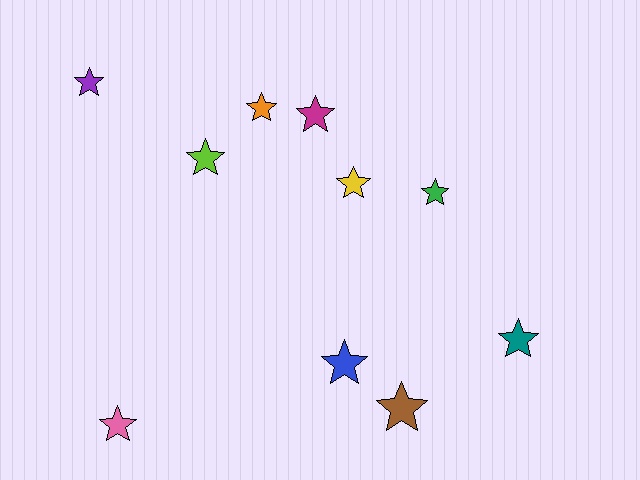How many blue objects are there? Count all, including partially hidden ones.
There is 1 blue object.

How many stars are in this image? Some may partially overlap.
There are 10 stars.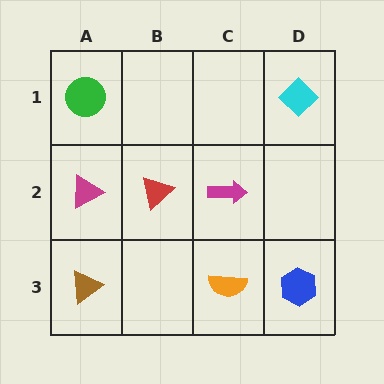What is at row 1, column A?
A green circle.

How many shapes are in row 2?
3 shapes.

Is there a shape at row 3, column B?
No, that cell is empty.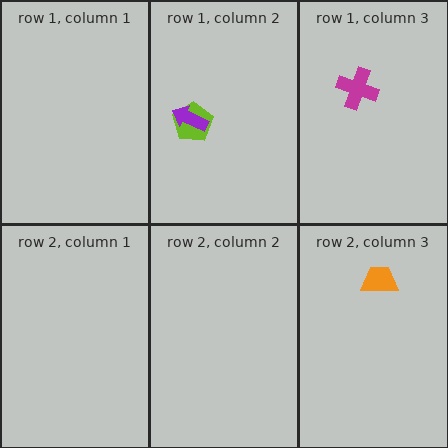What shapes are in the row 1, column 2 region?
The lime pentagon, the purple arrow.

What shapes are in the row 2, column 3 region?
The orange trapezoid.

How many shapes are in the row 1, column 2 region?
2.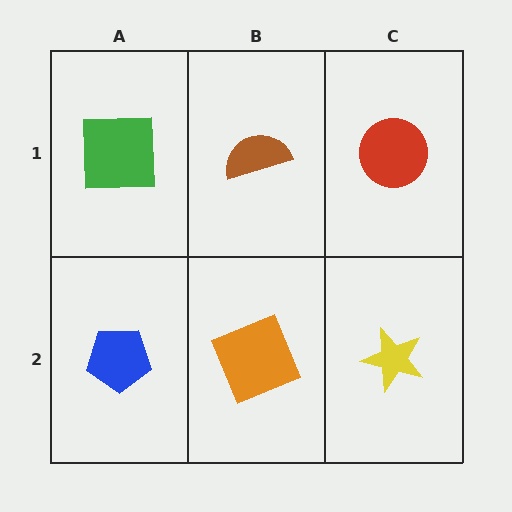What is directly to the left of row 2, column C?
An orange square.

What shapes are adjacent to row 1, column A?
A blue pentagon (row 2, column A), a brown semicircle (row 1, column B).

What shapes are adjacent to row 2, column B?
A brown semicircle (row 1, column B), a blue pentagon (row 2, column A), a yellow star (row 2, column C).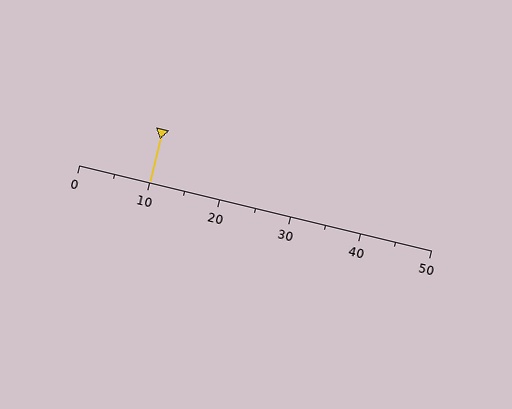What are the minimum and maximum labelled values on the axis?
The axis runs from 0 to 50.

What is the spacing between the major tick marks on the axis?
The major ticks are spaced 10 apart.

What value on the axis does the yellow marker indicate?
The marker indicates approximately 10.